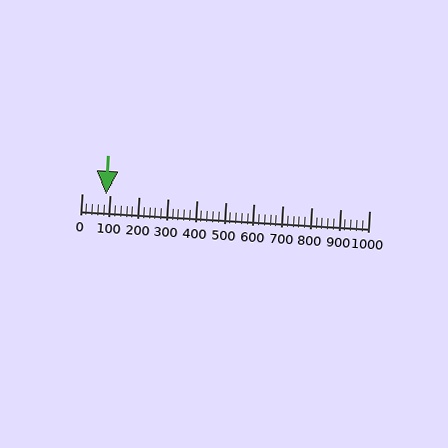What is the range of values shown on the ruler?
The ruler shows values from 0 to 1000.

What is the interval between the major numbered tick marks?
The major tick marks are spaced 100 units apart.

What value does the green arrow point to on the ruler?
The green arrow points to approximately 86.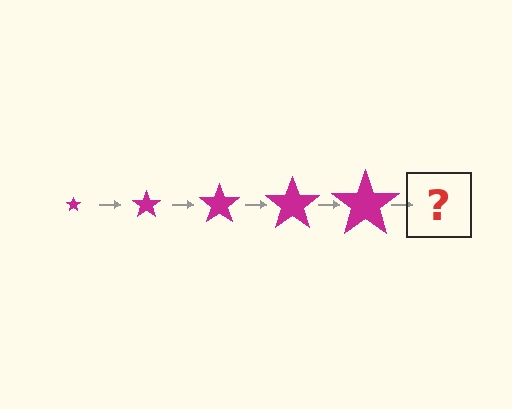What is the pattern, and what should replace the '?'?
The pattern is that the star gets progressively larger each step. The '?' should be a magenta star, larger than the previous one.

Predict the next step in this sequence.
The next step is a magenta star, larger than the previous one.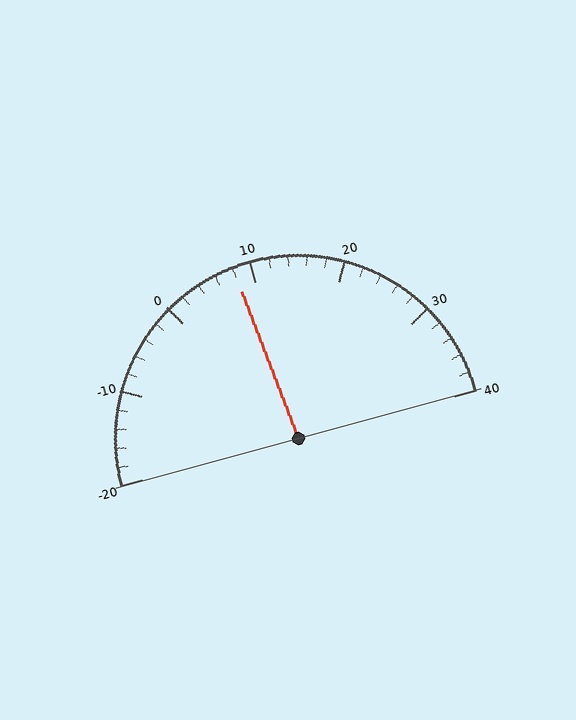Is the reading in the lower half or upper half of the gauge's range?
The reading is in the lower half of the range (-20 to 40).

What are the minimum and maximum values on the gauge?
The gauge ranges from -20 to 40.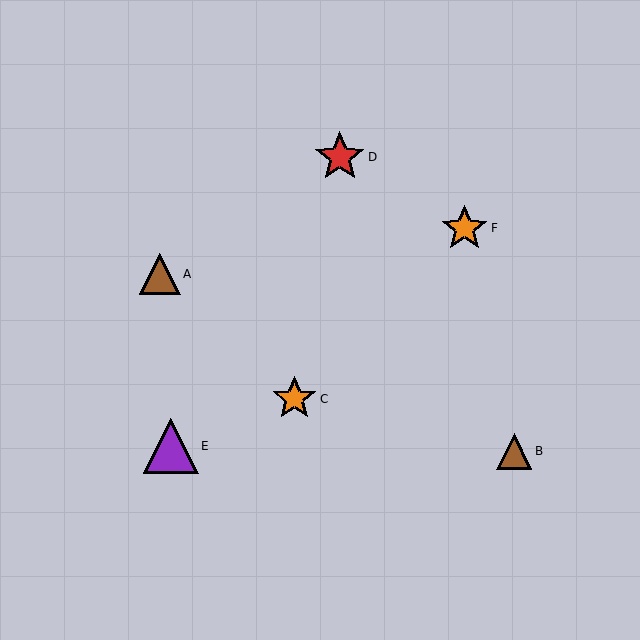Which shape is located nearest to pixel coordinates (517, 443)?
The brown triangle (labeled B) at (514, 452) is nearest to that location.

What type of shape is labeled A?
Shape A is a brown triangle.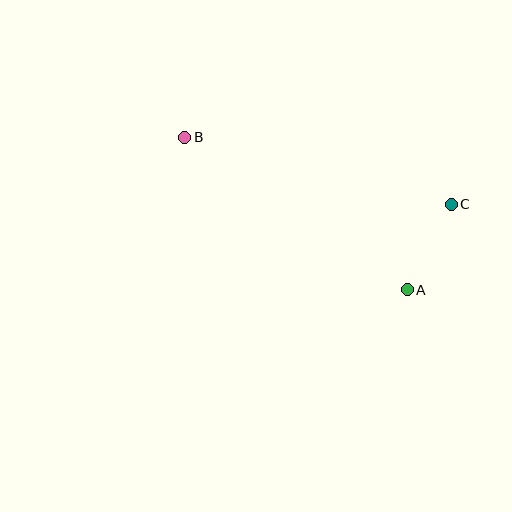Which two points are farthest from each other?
Points B and C are farthest from each other.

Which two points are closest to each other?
Points A and C are closest to each other.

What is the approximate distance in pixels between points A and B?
The distance between A and B is approximately 270 pixels.